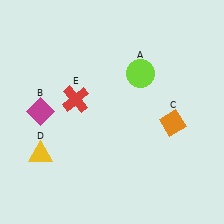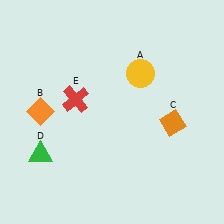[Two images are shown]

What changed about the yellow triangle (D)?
In Image 1, D is yellow. In Image 2, it changed to green.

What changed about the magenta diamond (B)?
In Image 1, B is magenta. In Image 2, it changed to orange.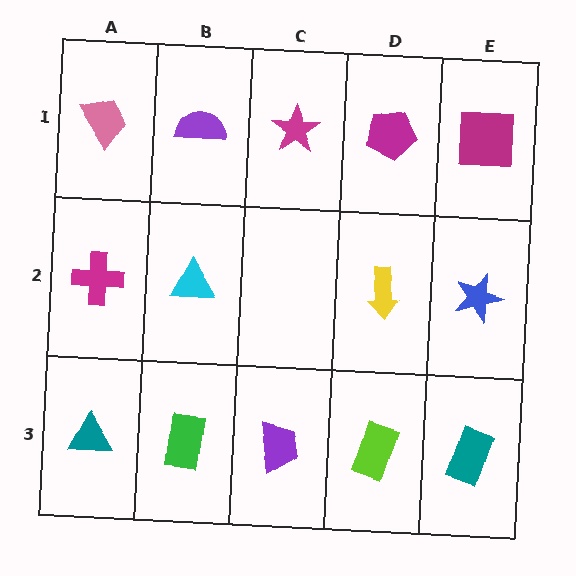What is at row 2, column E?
A blue star.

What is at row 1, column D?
A magenta pentagon.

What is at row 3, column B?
A green rectangle.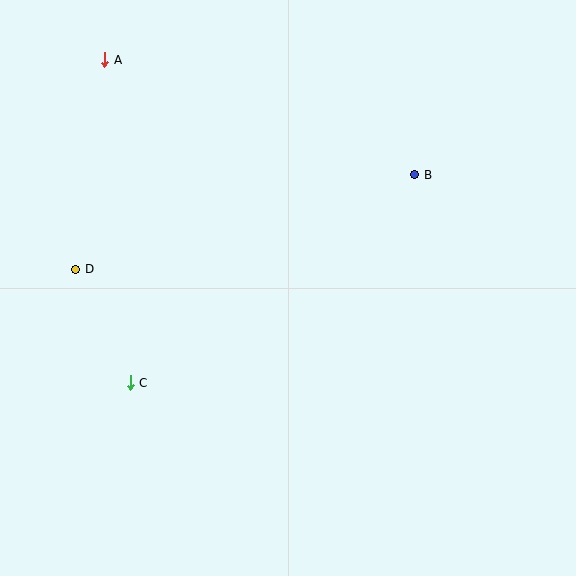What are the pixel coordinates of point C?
Point C is at (130, 383).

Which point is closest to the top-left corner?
Point A is closest to the top-left corner.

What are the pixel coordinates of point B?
Point B is at (415, 175).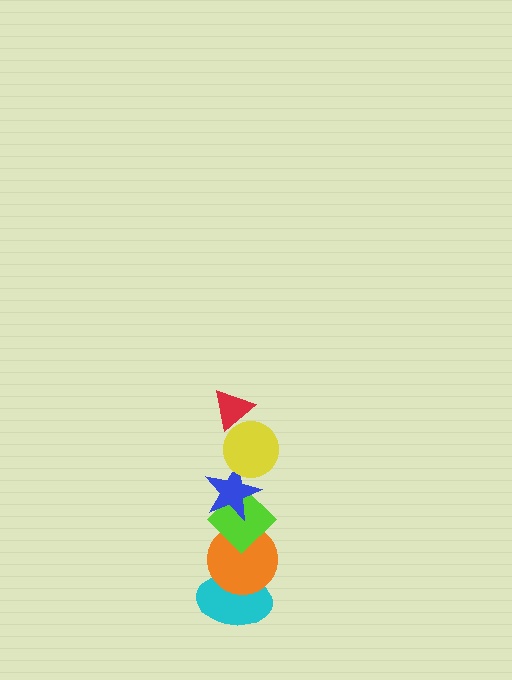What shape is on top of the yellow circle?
The red triangle is on top of the yellow circle.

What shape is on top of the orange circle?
The lime diamond is on top of the orange circle.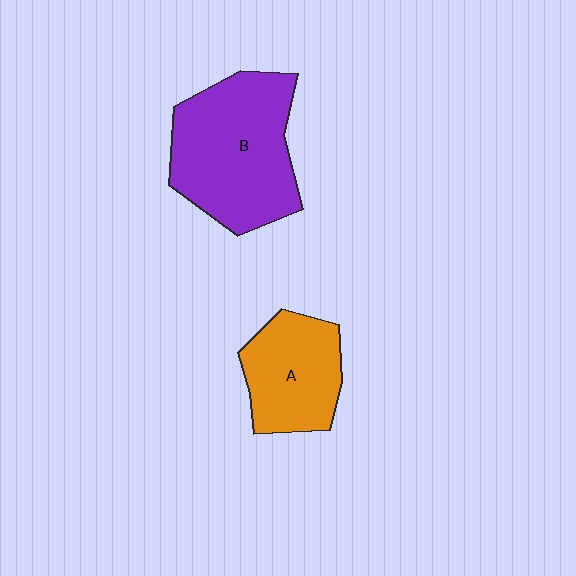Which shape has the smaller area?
Shape A (orange).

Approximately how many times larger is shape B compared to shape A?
Approximately 1.6 times.